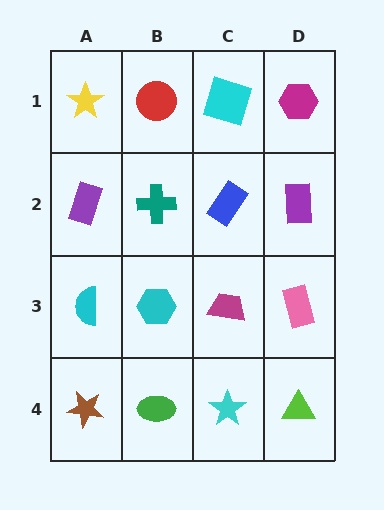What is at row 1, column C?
A cyan square.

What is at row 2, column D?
A purple rectangle.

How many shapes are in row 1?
4 shapes.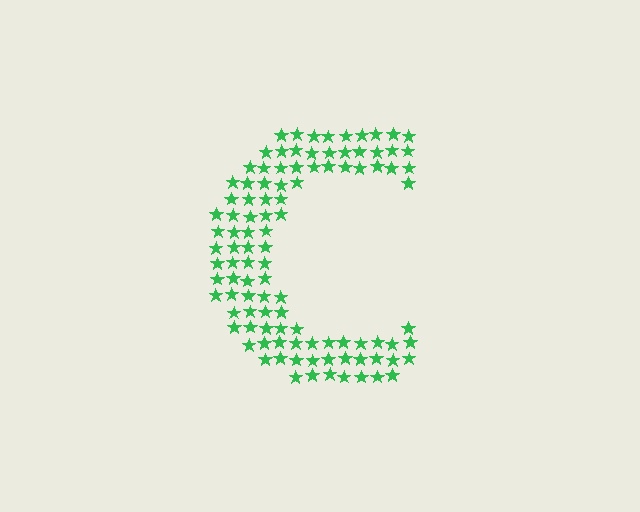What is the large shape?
The large shape is the letter C.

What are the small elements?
The small elements are stars.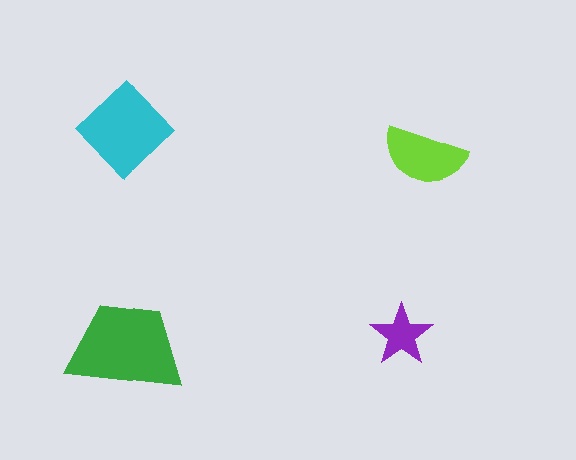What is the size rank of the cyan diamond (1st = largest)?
2nd.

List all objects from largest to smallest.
The green trapezoid, the cyan diamond, the lime semicircle, the purple star.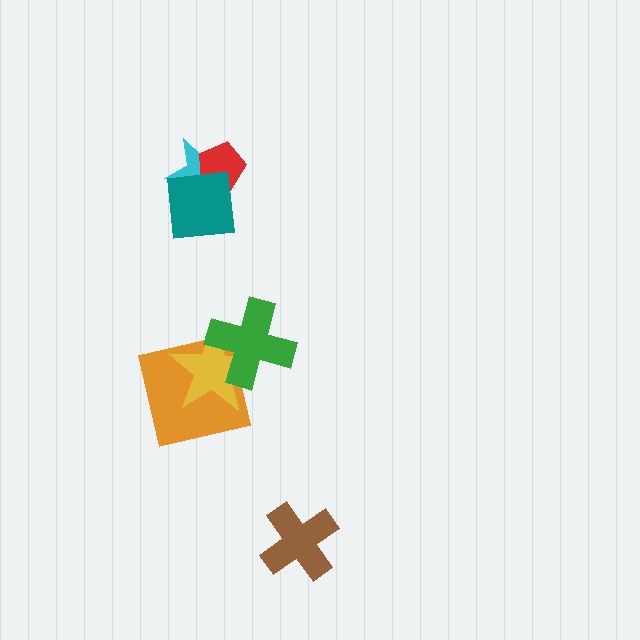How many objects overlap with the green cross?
2 objects overlap with the green cross.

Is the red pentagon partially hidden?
Yes, it is partially covered by another shape.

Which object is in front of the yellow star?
The green cross is in front of the yellow star.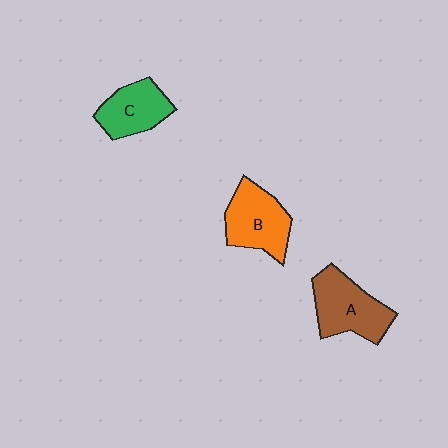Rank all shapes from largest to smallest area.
From largest to smallest: A (brown), B (orange), C (green).